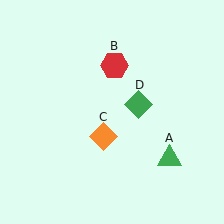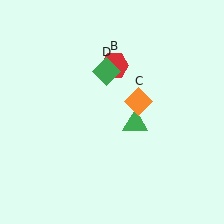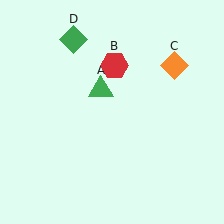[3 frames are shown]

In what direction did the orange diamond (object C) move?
The orange diamond (object C) moved up and to the right.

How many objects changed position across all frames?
3 objects changed position: green triangle (object A), orange diamond (object C), green diamond (object D).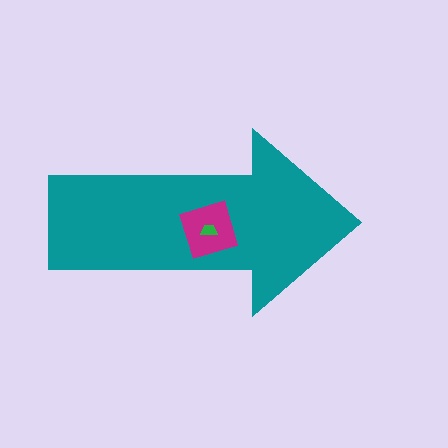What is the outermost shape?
The teal arrow.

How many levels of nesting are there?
3.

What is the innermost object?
The green trapezoid.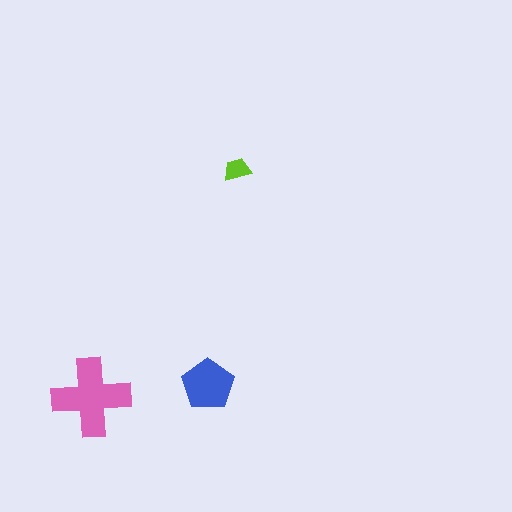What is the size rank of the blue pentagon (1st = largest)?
2nd.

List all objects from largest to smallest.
The pink cross, the blue pentagon, the lime trapezoid.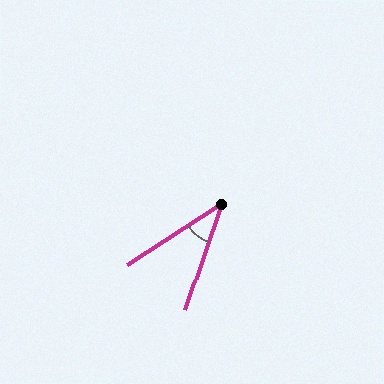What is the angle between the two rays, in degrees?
Approximately 38 degrees.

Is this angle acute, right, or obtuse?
It is acute.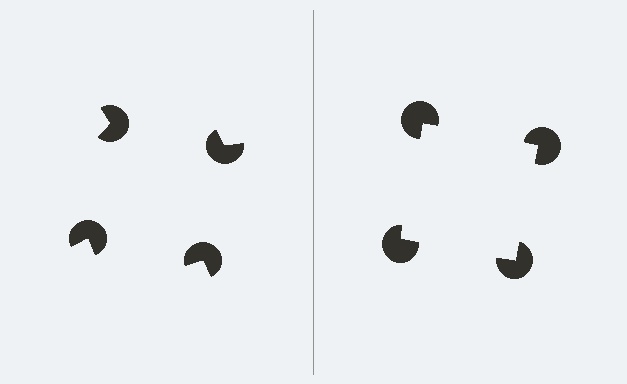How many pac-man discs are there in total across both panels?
8 — 4 on each side.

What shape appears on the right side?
An illusory square.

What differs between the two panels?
The pac-man discs are positioned identically on both sides; only the wedge orientations differ. On the right they align to a square; on the left they are misaligned.